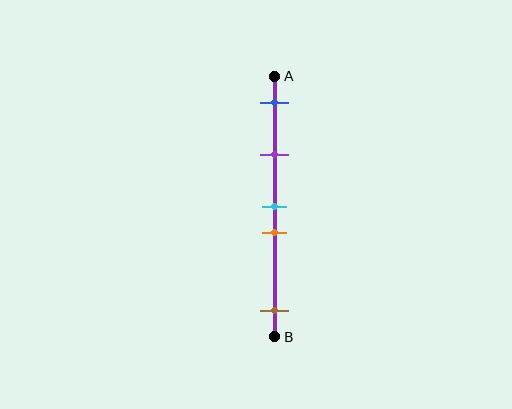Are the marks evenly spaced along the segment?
No, the marks are not evenly spaced.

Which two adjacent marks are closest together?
The cyan and orange marks are the closest adjacent pair.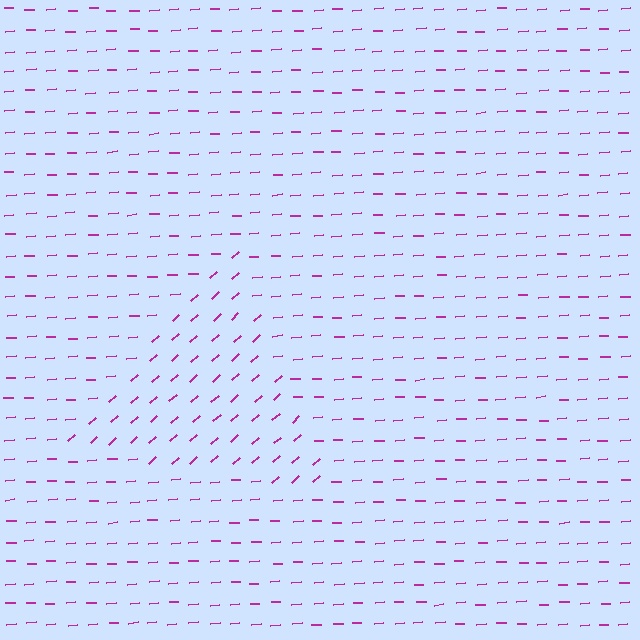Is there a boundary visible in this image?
Yes, there is a texture boundary formed by a change in line orientation.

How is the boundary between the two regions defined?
The boundary is defined purely by a change in line orientation (approximately 37 degrees difference). All lines are the same color and thickness.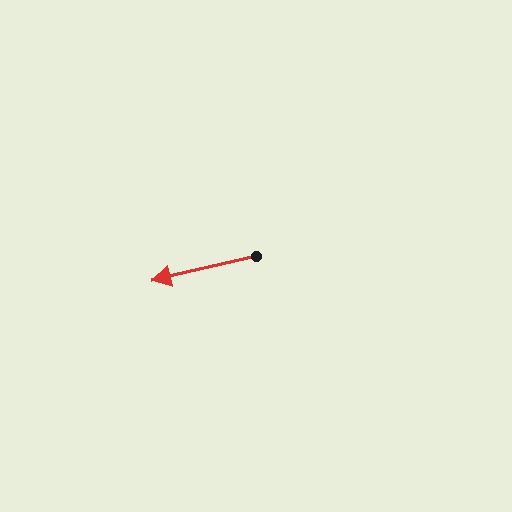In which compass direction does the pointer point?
West.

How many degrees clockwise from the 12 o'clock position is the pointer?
Approximately 257 degrees.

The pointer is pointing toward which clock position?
Roughly 9 o'clock.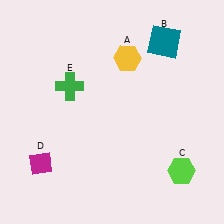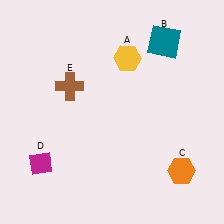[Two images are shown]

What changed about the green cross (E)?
In Image 1, E is green. In Image 2, it changed to brown.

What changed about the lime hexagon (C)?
In Image 1, C is lime. In Image 2, it changed to orange.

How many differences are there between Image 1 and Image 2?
There are 2 differences between the two images.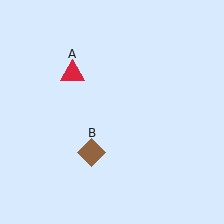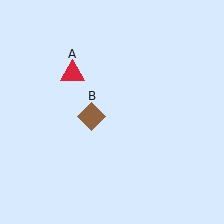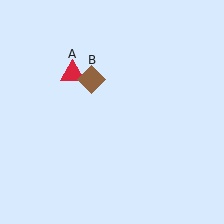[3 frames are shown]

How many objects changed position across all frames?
1 object changed position: brown diamond (object B).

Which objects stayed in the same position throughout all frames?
Red triangle (object A) remained stationary.